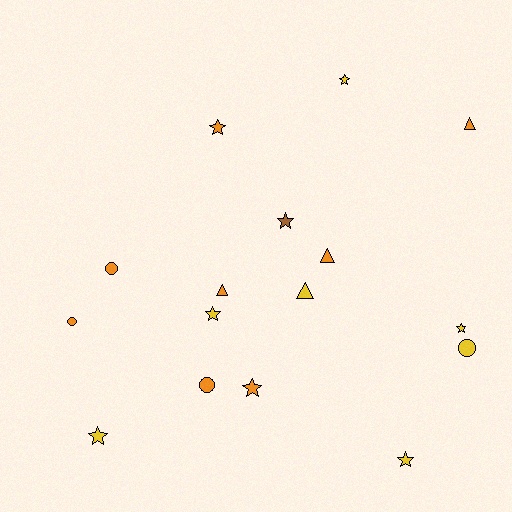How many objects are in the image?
There are 16 objects.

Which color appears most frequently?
Orange, with 8 objects.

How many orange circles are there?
There are 3 orange circles.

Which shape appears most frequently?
Star, with 8 objects.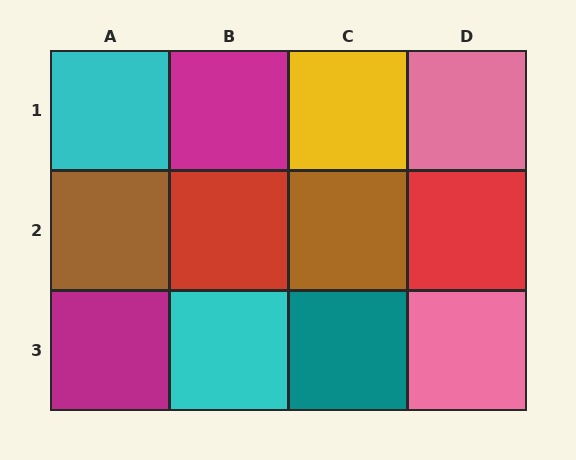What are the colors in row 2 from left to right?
Brown, red, brown, red.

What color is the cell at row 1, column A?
Cyan.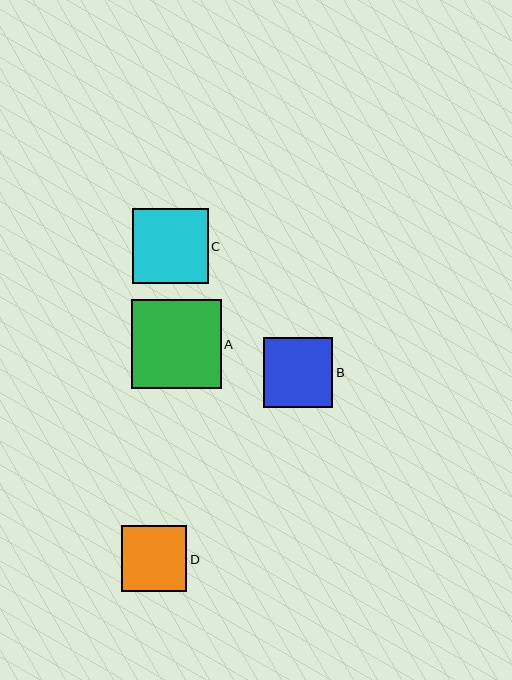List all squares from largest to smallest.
From largest to smallest: A, C, B, D.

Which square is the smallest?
Square D is the smallest with a size of approximately 66 pixels.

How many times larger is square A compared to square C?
Square A is approximately 1.2 times the size of square C.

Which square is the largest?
Square A is the largest with a size of approximately 90 pixels.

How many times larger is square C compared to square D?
Square C is approximately 1.2 times the size of square D.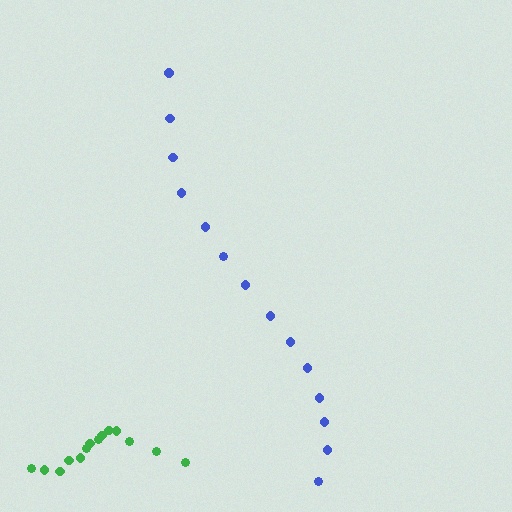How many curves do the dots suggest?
There are 2 distinct paths.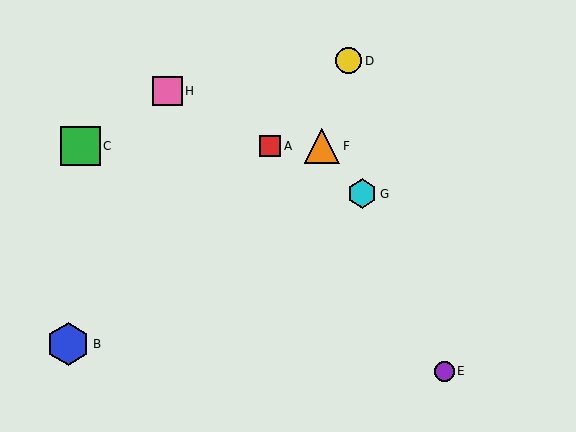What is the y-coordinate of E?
Object E is at y≈371.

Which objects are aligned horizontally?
Objects A, C, F are aligned horizontally.